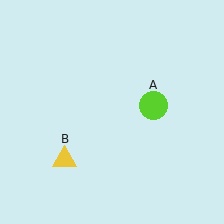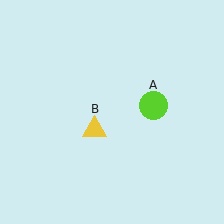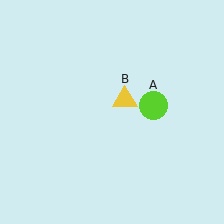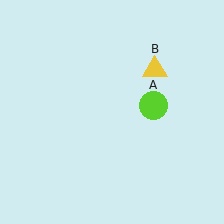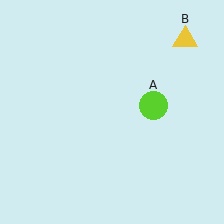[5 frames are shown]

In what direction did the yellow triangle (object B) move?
The yellow triangle (object B) moved up and to the right.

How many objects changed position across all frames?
1 object changed position: yellow triangle (object B).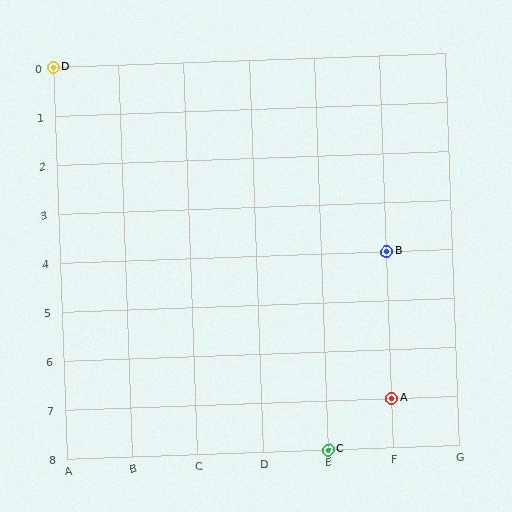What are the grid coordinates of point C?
Point C is at grid coordinates (E, 8).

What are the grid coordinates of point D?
Point D is at grid coordinates (A, 0).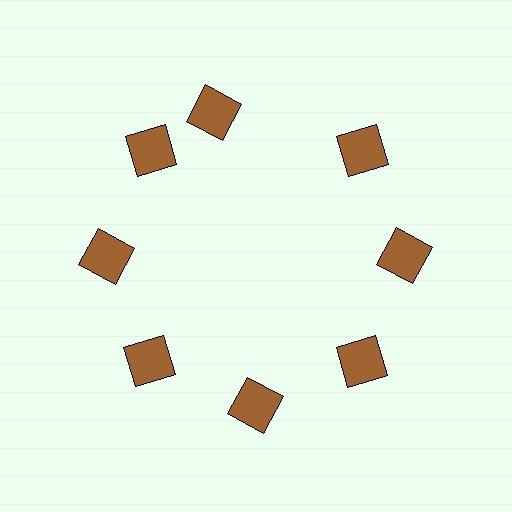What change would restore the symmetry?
The symmetry would be restored by rotating it back into even spacing with its neighbors so that all 8 squares sit at equal angles and equal distance from the center.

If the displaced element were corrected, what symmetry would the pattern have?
It would have 8-fold rotational symmetry — the pattern would map onto itself every 45 degrees.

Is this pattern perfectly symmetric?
No. The 8 brown squares are arranged in a ring, but one element near the 12 o'clock position is rotated out of alignment along the ring, breaking the 8-fold rotational symmetry.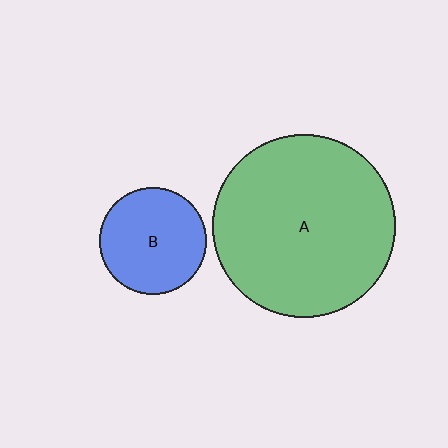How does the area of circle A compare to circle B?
Approximately 3.0 times.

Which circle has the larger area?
Circle A (green).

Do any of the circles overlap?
No, none of the circles overlap.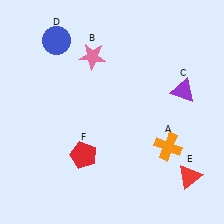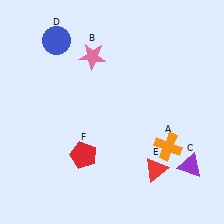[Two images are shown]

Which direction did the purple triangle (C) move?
The purple triangle (C) moved down.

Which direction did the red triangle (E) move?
The red triangle (E) moved left.